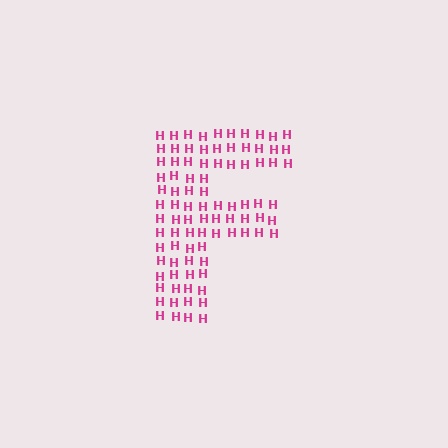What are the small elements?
The small elements are letter H's.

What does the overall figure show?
The overall figure shows the letter F.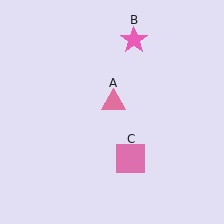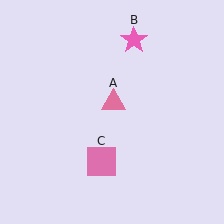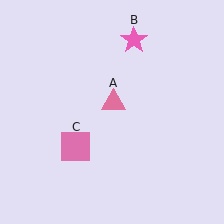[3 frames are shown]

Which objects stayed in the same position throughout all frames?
Pink triangle (object A) and pink star (object B) remained stationary.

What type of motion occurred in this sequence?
The pink square (object C) rotated clockwise around the center of the scene.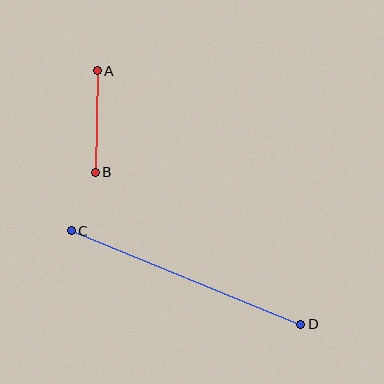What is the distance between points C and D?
The distance is approximately 248 pixels.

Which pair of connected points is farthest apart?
Points C and D are farthest apart.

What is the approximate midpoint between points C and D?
The midpoint is at approximately (186, 277) pixels.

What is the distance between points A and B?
The distance is approximately 101 pixels.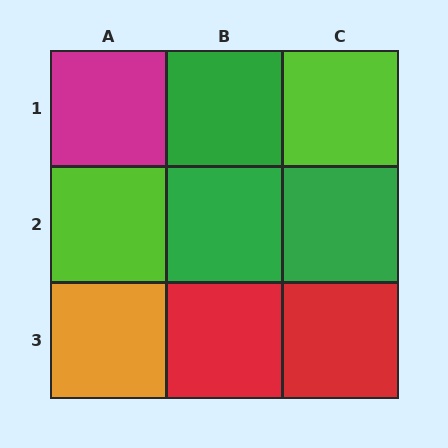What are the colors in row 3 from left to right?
Orange, red, red.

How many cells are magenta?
1 cell is magenta.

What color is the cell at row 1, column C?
Lime.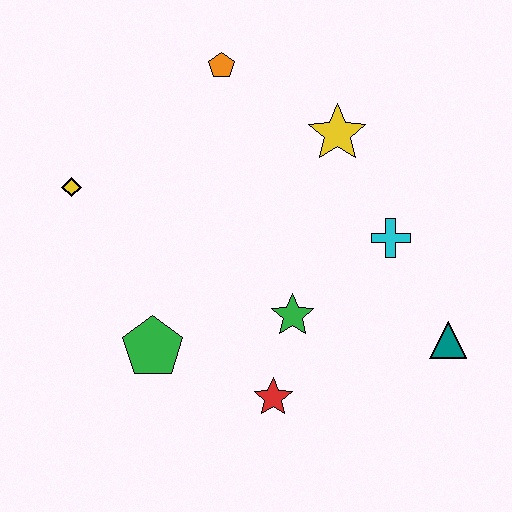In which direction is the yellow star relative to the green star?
The yellow star is above the green star.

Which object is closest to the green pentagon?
The red star is closest to the green pentagon.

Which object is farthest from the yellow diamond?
The teal triangle is farthest from the yellow diamond.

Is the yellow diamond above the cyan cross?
Yes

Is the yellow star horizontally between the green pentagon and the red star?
No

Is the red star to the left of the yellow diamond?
No